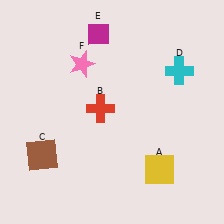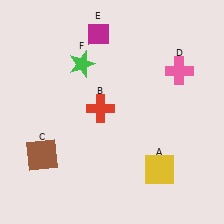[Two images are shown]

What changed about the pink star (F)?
In Image 1, F is pink. In Image 2, it changed to green.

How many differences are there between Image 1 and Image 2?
There are 2 differences between the two images.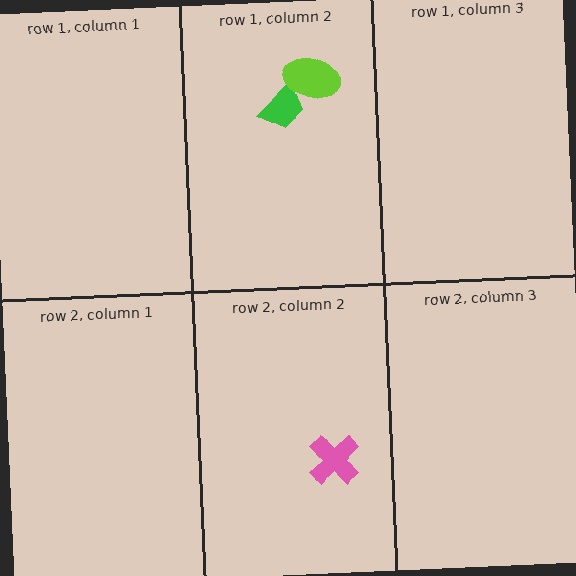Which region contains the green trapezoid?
The row 1, column 2 region.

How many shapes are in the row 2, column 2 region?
1.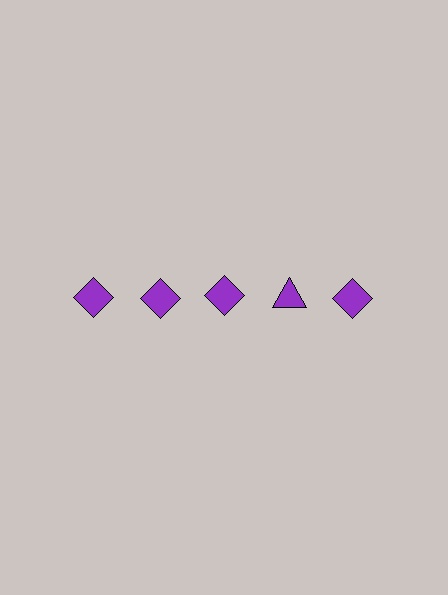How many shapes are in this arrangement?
There are 5 shapes arranged in a grid pattern.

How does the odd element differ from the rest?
It has a different shape: triangle instead of diamond.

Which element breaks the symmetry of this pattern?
The purple triangle in the top row, second from right column breaks the symmetry. All other shapes are purple diamonds.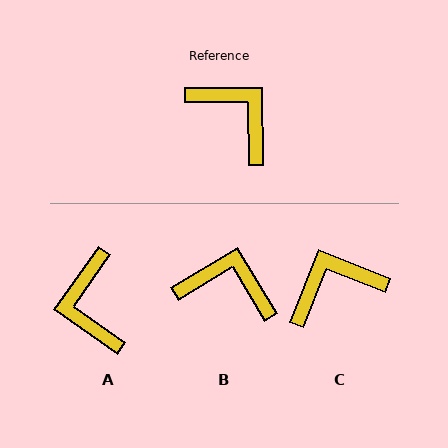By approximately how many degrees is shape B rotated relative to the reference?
Approximately 31 degrees counter-clockwise.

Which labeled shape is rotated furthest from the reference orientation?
A, about 144 degrees away.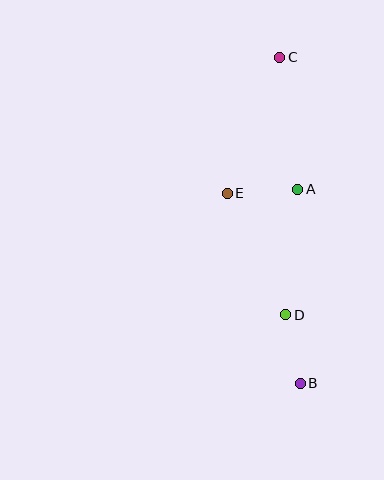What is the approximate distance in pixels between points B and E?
The distance between B and E is approximately 204 pixels.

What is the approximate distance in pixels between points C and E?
The distance between C and E is approximately 146 pixels.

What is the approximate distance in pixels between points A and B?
The distance between A and B is approximately 194 pixels.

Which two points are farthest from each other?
Points B and C are farthest from each other.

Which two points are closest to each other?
Points B and D are closest to each other.